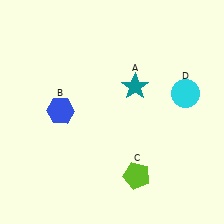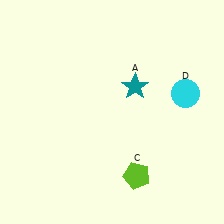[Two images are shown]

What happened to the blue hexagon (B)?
The blue hexagon (B) was removed in Image 2. It was in the top-left area of Image 1.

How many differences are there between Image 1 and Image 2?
There is 1 difference between the two images.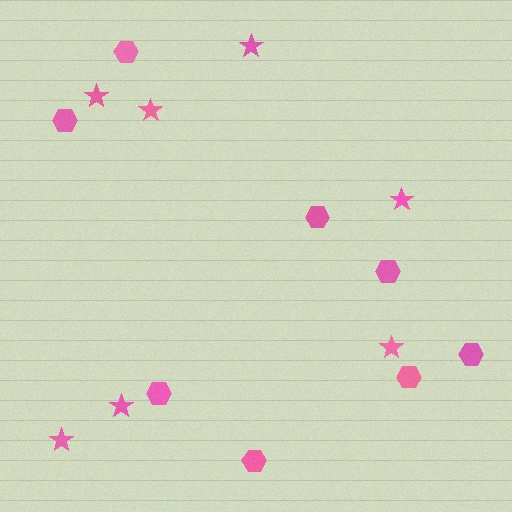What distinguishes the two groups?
There are 2 groups: one group of stars (7) and one group of hexagons (8).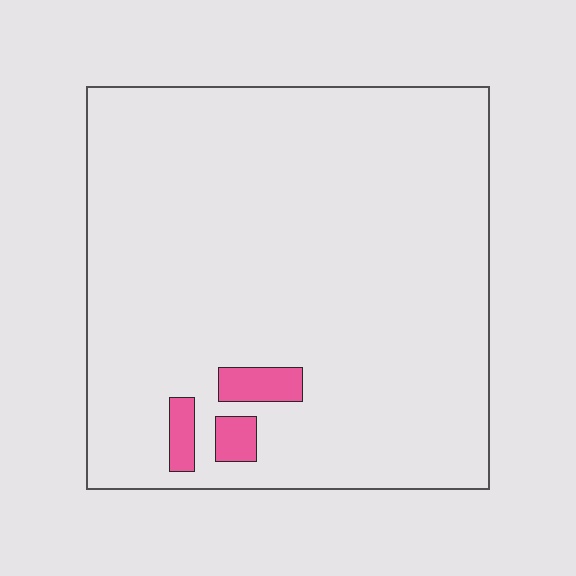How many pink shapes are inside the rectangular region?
3.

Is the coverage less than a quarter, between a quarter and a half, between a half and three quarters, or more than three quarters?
Less than a quarter.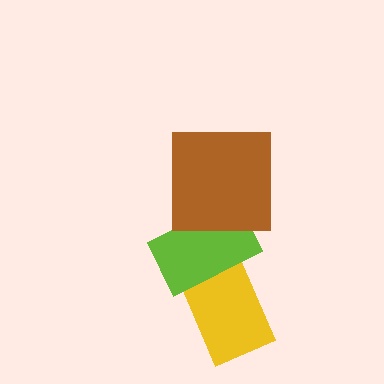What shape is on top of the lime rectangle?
The brown square is on top of the lime rectangle.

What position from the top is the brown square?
The brown square is 1st from the top.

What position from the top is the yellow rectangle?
The yellow rectangle is 3rd from the top.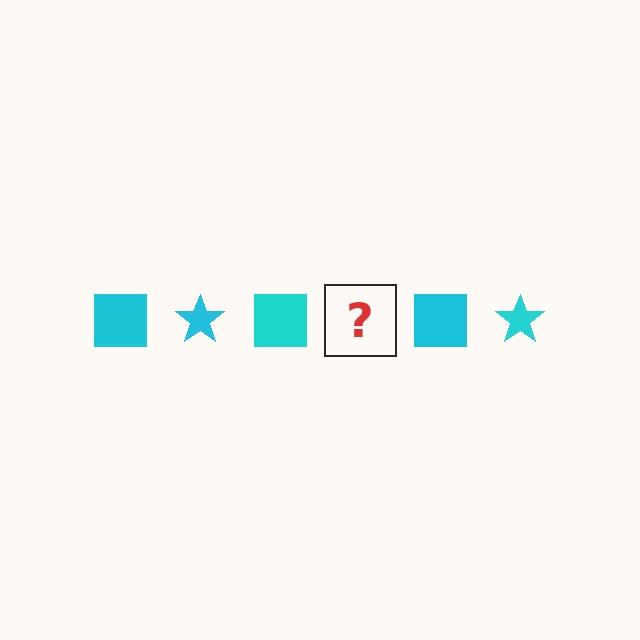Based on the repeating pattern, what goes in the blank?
The blank should be a cyan star.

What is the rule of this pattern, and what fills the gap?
The rule is that the pattern cycles through square, star shapes in cyan. The gap should be filled with a cyan star.